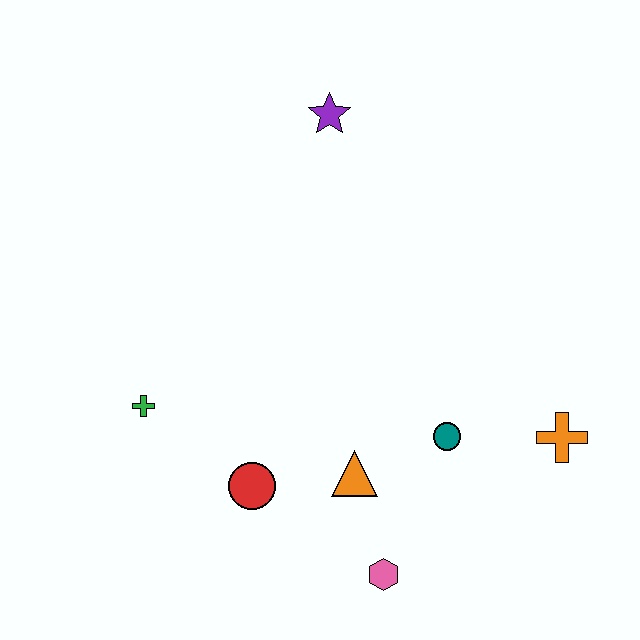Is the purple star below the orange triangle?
No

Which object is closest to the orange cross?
The teal circle is closest to the orange cross.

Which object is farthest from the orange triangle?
The purple star is farthest from the orange triangle.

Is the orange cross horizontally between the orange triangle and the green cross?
No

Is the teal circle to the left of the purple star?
No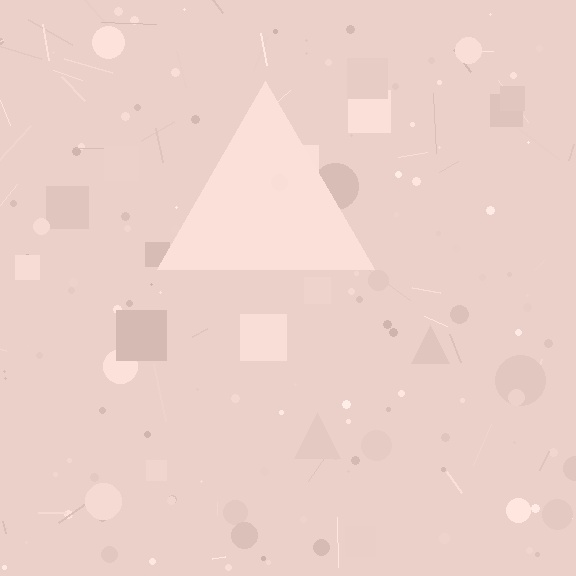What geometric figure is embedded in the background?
A triangle is embedded in the background.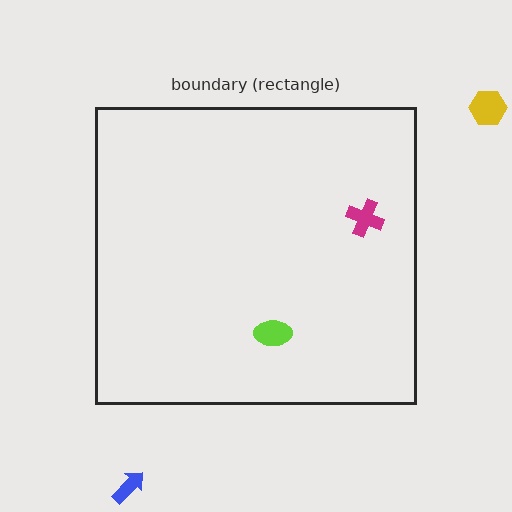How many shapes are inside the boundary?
2 inside, 2 outside.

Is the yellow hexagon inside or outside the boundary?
Outside.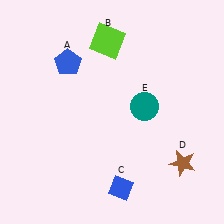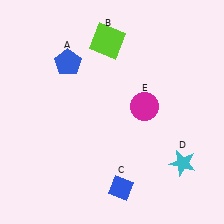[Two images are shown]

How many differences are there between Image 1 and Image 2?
There are 2 differences between the two images.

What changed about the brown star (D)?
In Image 1, D is brown. In Image 2, it changed to cyan.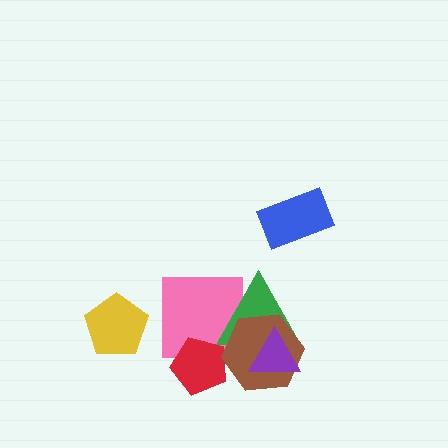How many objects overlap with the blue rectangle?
0 objects overlap with the blue rectangle.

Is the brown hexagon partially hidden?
Yes, it is partially covered by another shape.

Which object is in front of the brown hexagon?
The purple triangle is in front of the brown hexagon.